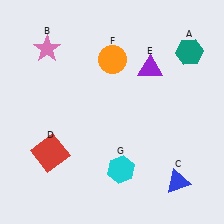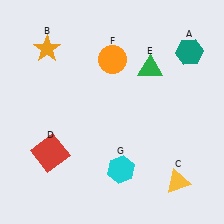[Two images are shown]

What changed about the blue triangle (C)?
In Image 1, C is blue. In Image 2, it changed to yellow.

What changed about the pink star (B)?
In Image 1, B is pink. In Image 2, it changed to orange.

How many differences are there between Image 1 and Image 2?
There are 3 differences between the two images.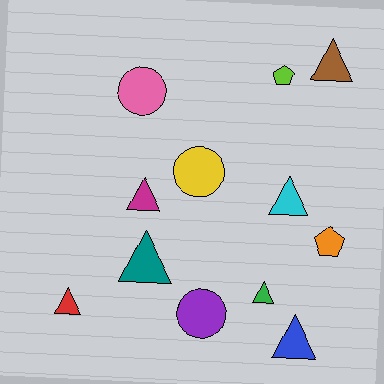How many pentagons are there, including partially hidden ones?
There are 2 pentagons.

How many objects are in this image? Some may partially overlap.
There are 12 objects.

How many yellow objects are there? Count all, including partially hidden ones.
There is 1 yellow object.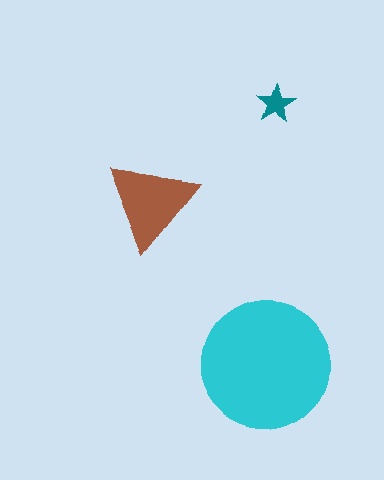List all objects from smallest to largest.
The teal star, the brown triangle, the cyan circle.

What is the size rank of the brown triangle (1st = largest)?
2nd.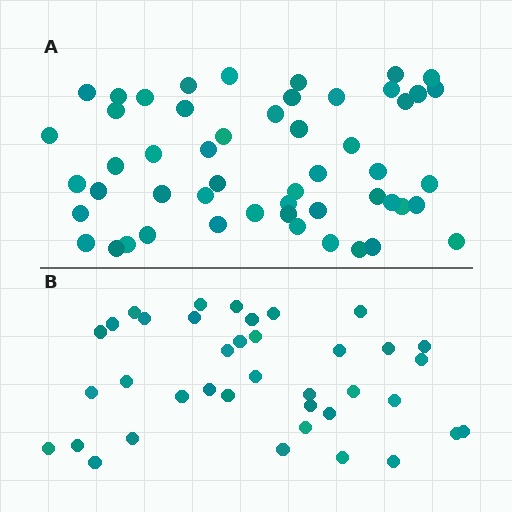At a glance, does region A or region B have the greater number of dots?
Region A (the top region) has more dots.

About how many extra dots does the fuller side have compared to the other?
Region A has approximately 15 more dots than region B.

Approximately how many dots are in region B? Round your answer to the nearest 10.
About 40 dots. (The exact count is 38, which rounds to 40.)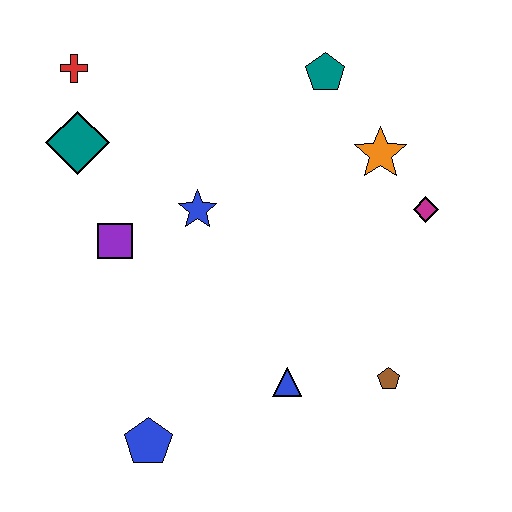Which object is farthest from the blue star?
The brown pentagon is farthest from the blue star.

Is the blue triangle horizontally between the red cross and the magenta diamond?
Yes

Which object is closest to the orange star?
The magenta diamond is closest to the orange star.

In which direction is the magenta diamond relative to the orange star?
The magenta diamond is below the orange star.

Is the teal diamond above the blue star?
Yes